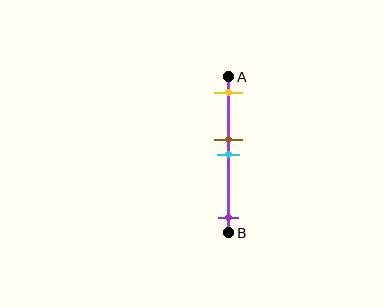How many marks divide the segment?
There are 4 marks dividing the segment.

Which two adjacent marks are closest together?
The brown and cyan marks are the closest adjacent pair.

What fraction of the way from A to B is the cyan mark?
The cyan mark is approximately 50% (0.5) of the way from A to B.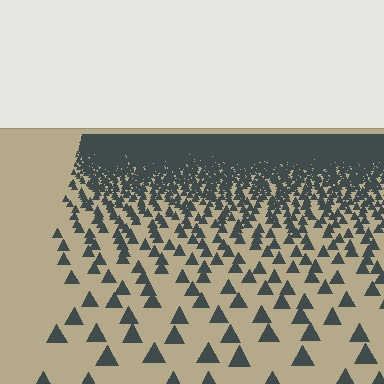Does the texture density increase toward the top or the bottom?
Density increases toward the top.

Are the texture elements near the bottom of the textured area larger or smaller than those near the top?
Larger. Near the bottom, elements are closer to the viewer and appear at a bigger on-screen size.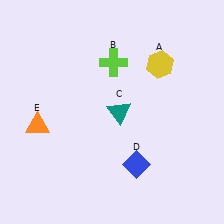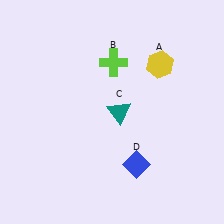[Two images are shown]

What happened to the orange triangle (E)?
The orange triangle (E) was removed in Image 2. It was in the bottom-left area of Image 1.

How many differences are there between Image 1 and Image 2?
There is 1 difference between the two images.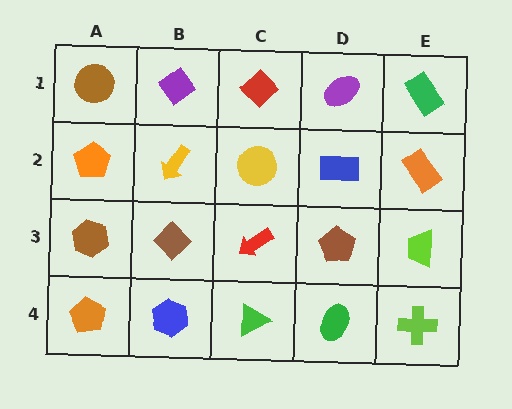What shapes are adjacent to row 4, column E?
A lime trapezoid (row 3, column E), a green ellipse (row 4, column D).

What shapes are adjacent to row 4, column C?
A red arrow (row 3, column C), a blue hexagon (row 4, column B), a green ellipse (row 4, column D).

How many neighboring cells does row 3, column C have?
4.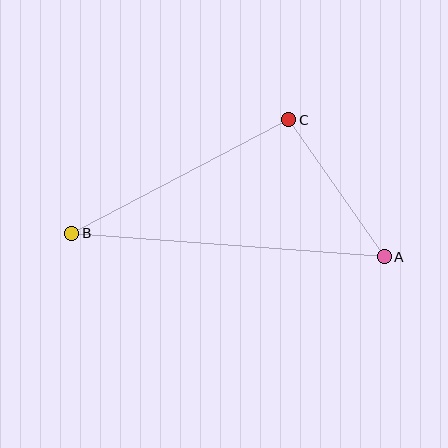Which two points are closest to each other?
Points A and C are closest to each other.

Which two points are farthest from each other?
Points A and B are farthest from each other.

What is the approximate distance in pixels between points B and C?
The distance between B and C is approximately 245 pixels.